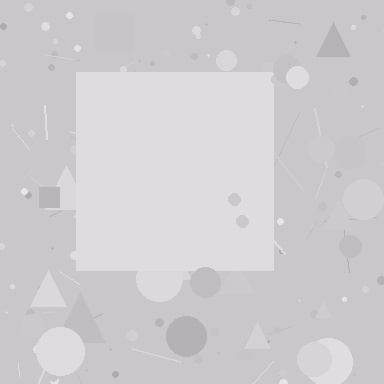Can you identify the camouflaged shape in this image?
The camouflaged shape is a square.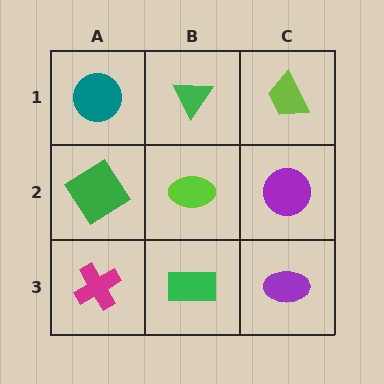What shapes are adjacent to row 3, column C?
A purple circle (row 2, column C), a green rectangle (row 3, column B).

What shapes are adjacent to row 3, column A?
A green diamond (row 2, column A), a green rectangle (row 3, column B).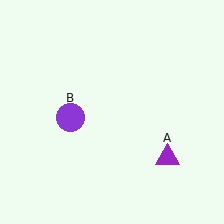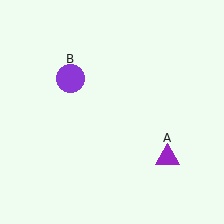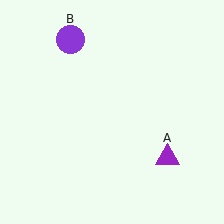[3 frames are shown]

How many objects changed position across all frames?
1 object changed position: purple circle (object B).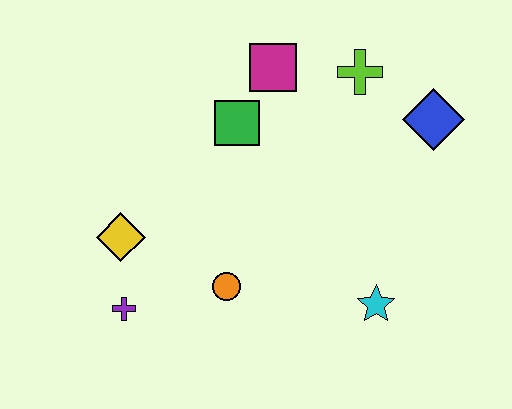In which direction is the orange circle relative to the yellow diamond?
The orange circle is to the right of the yellow diamond.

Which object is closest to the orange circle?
The purple cross is closest to the orange circle.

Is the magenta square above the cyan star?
Yes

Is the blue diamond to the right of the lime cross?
Yes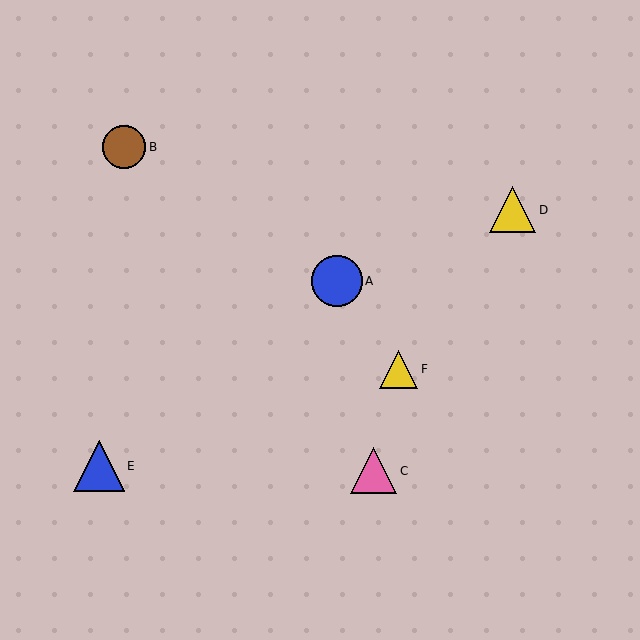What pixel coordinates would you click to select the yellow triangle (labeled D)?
Click at (513, 210) to select the yellow triangle D.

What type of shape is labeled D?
Shape D is a yellow triangle.